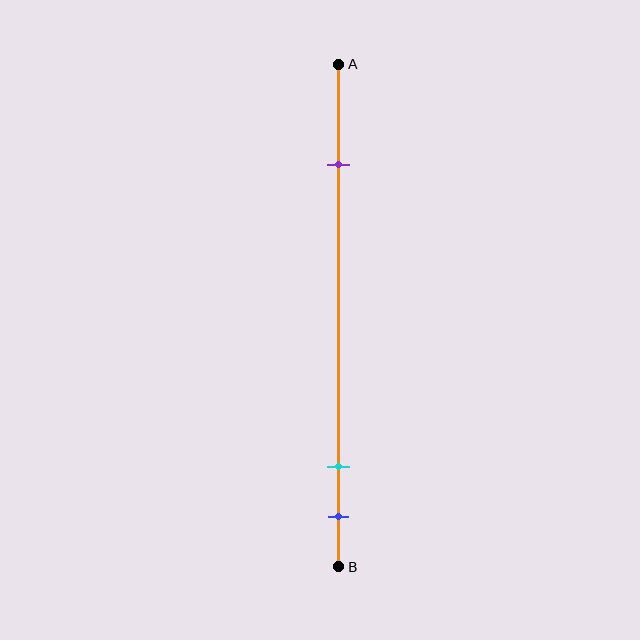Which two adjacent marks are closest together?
The cyan and blue marks are the closest adjacent pair.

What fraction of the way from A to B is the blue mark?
The blue mark is approximately 90% (0.9) of the way from A to B.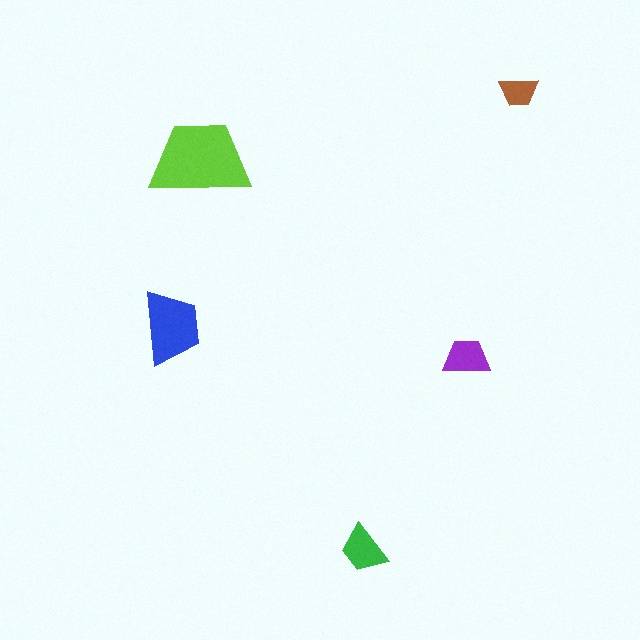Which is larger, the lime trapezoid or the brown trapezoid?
The lime one.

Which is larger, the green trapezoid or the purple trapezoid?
The green one.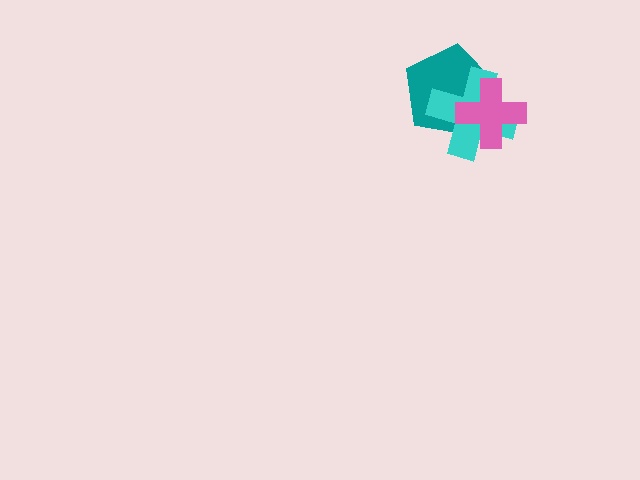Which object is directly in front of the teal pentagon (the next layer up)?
The cyan cross is directly in front of the teal pentagon.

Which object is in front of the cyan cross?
The pink cross is in front of the cyan cross.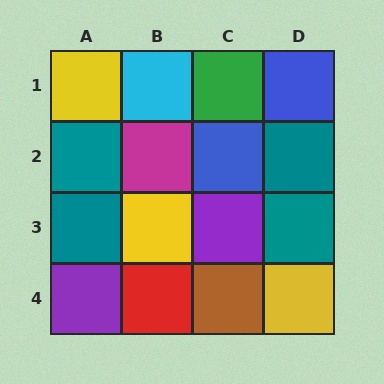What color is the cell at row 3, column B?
Yellow.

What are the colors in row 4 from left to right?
Purple, red, brown, yellow.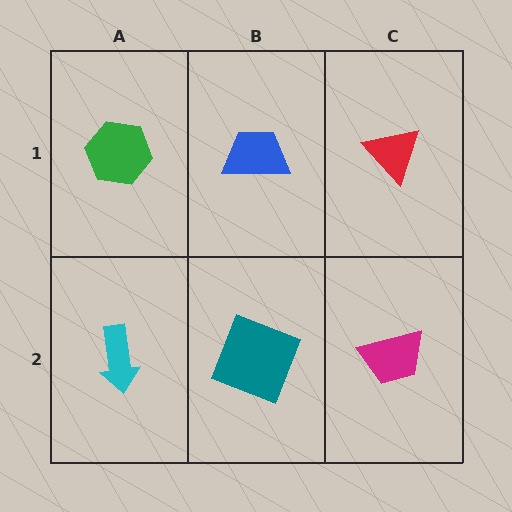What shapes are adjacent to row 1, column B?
A teal square (row 2, column B), a green hexagon (row 1, column A), a red triangle (row 1, column C).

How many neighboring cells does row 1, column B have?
3.